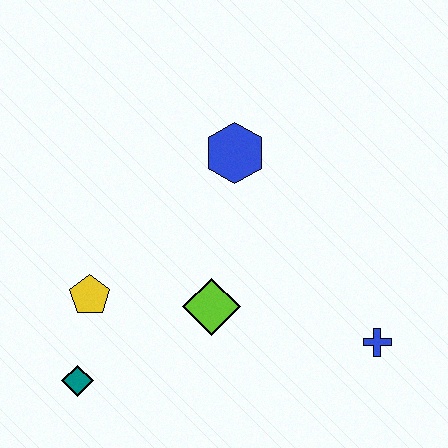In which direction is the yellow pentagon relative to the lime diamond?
The yellow pentagon is to the left of the lime diamond.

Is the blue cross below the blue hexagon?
Yes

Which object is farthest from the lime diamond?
The blue cross is farthest from the lime diamond.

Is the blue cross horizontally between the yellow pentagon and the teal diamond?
No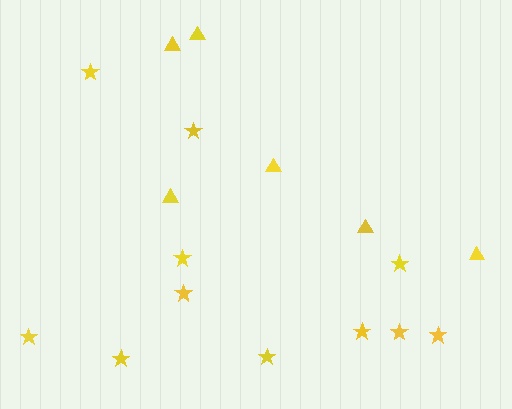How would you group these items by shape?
There are 2 groups: one group of triangles (6) and one group of stars (11).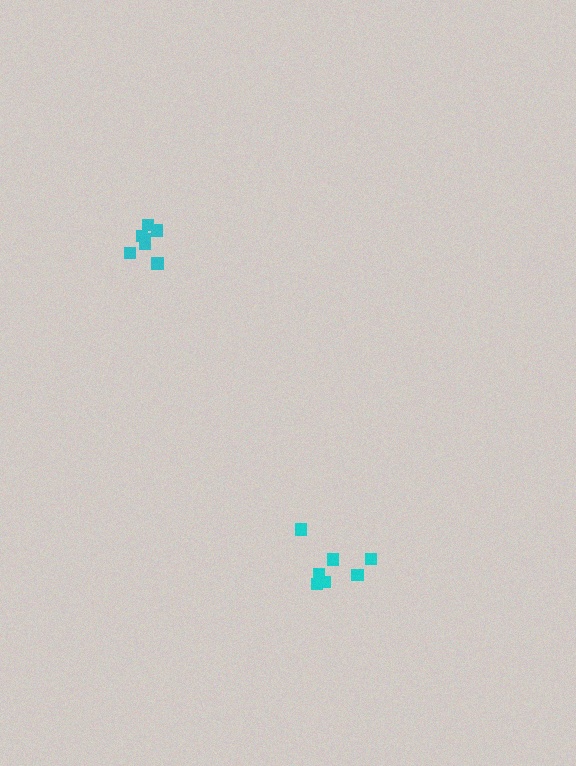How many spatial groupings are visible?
There are 2 spatial groupings.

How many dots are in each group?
Group 1: 7 dots, Group 2: 7 dots (14 total).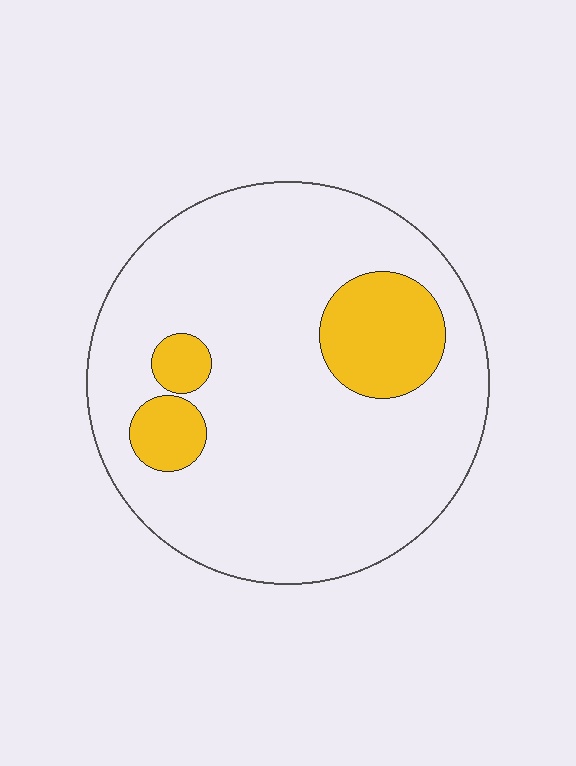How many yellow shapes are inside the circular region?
3.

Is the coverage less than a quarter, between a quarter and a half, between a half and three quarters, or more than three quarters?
Less than a quarter.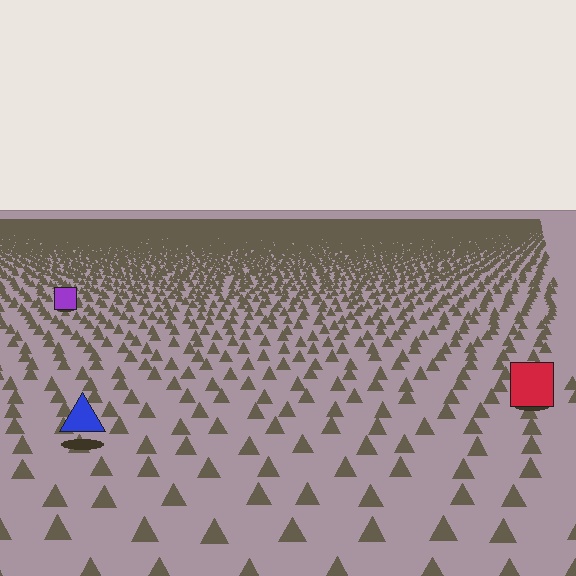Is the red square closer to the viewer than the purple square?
Yes. The red square is closer — you can tell from the texture gradient: the ground texture is coarser near it.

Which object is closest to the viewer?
The blue triangle is closest. The texture marks near it are larger and more spread out.